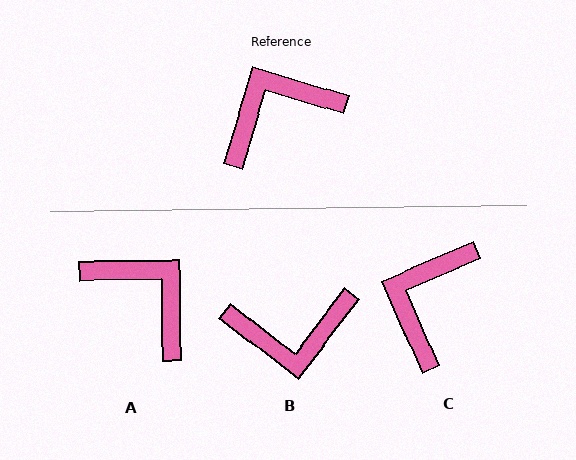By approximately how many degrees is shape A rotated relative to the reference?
Approximately 72 degrees clockwise.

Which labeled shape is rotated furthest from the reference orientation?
B, about 159 degrees away.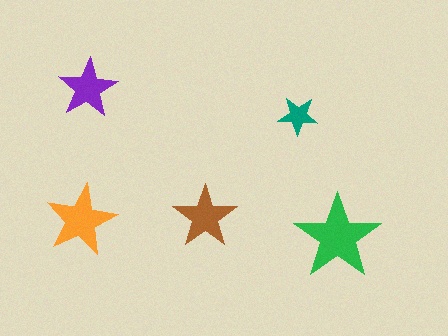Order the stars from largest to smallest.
the green one, the orange one, the brown one, the purple one, the teal one.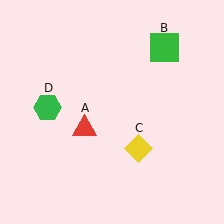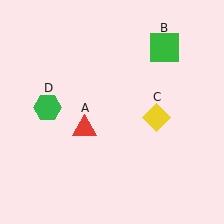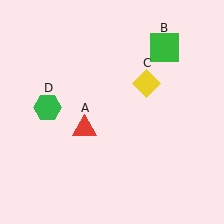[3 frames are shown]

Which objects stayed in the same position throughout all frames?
Red triangle (object A) and green square (object B) and green hexagon (object D) remained stationary.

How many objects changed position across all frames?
1 object changed position: yellow diamond (object C).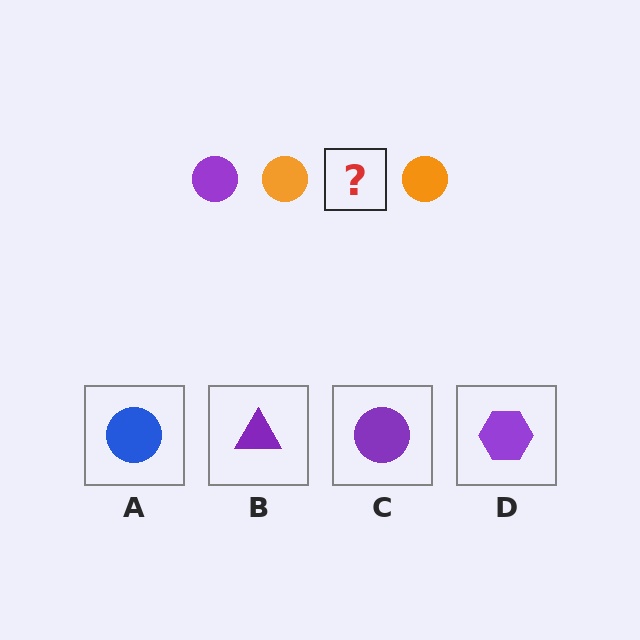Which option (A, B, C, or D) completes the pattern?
C.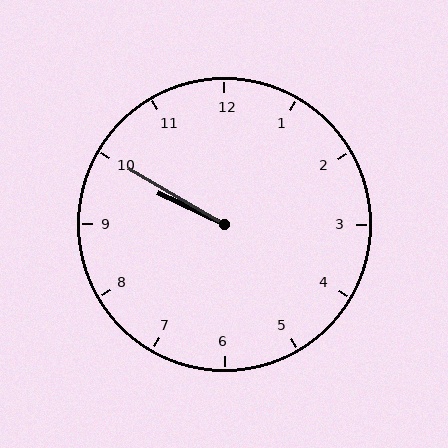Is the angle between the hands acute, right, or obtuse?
It is acute.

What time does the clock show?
9:50.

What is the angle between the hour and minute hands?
Approximately 5 degrees.